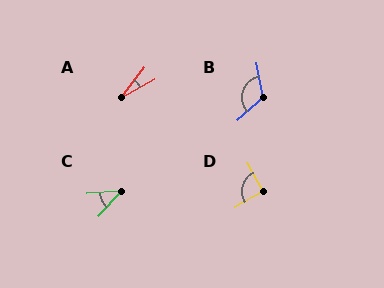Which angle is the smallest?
A, at approximately 23 degrees.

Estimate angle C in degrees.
Approximately 43 degrees.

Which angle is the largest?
B, at approximately 121 degrees.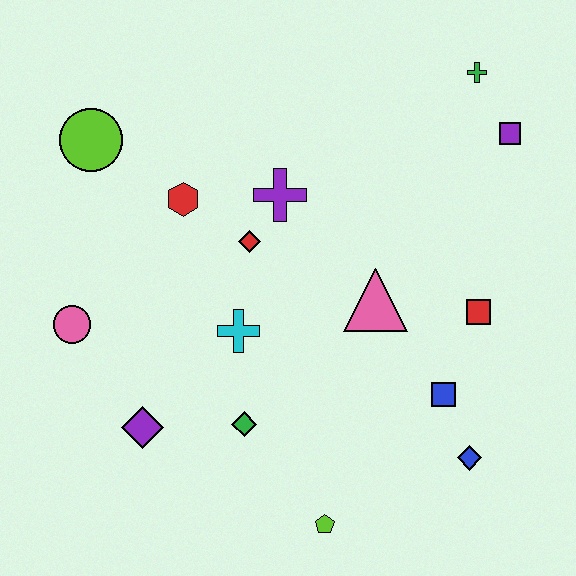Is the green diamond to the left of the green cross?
Yes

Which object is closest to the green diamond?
The cyan cross is closest to the green diamond.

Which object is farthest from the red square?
The lime circle is farthest from the red square.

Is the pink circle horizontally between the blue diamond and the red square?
No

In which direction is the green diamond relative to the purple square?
The green diamond is below the purple square.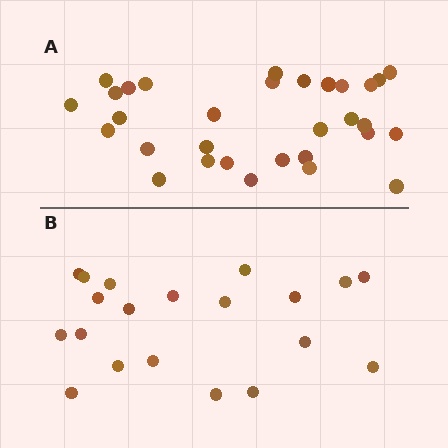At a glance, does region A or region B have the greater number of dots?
Region A (the top region) has more dots.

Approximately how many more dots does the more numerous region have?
Region A has roughly 12 or so more dots than region B.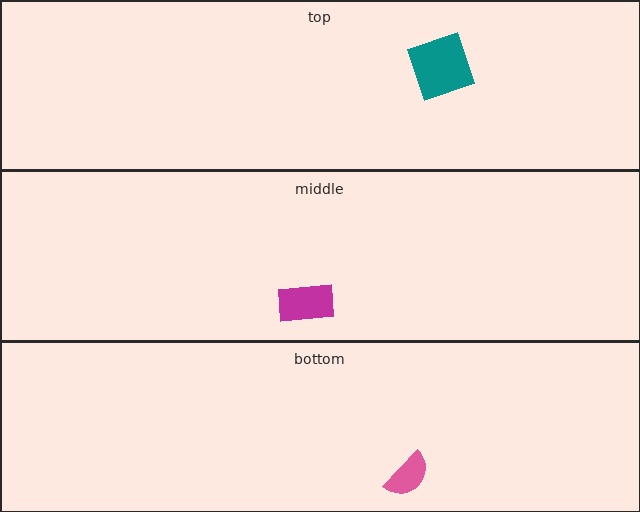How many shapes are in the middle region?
1.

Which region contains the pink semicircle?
The bottom region.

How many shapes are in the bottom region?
1.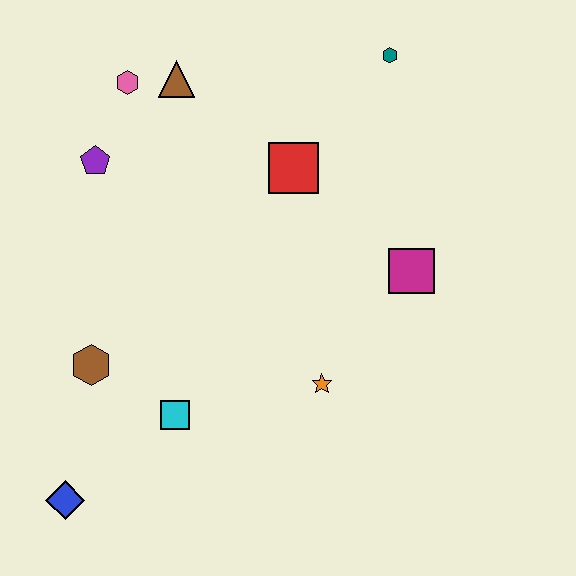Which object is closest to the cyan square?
The brown hexagon is closest to the cyan square.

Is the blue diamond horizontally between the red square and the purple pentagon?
No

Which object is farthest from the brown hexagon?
The teal hexagon is farthest from the brown hexagon.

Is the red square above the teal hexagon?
No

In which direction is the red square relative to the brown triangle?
The red square is to the right of the brown triangle.